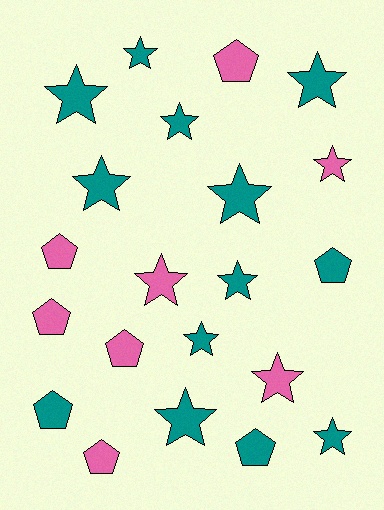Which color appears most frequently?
Teal, with 13 objects.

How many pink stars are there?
There are 3 pink stars.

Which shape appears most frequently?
Star, with 13 objects.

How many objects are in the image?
There are 21 objects.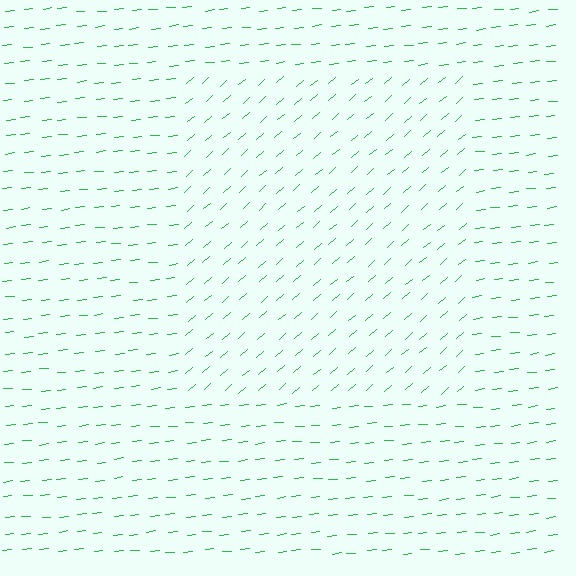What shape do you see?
I see a rectangle.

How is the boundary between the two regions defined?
The boundary is defined purely by a change in line orientation (approximately 35 degrees difference). All lines are the same color and thickness.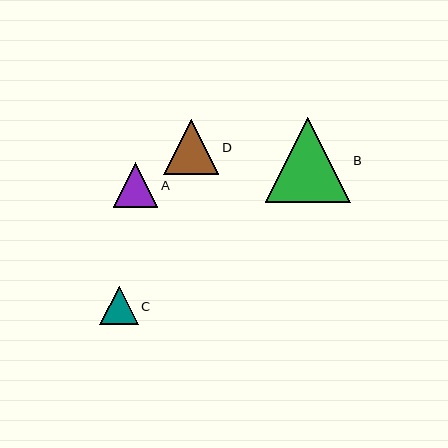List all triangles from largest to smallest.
From largest to smallest: B, D, A, C.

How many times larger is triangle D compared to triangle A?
Triangle D is approximately 1.2 times the size of triangle A.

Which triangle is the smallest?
Triangle C is the smallest with a size of approximately 38 pixels.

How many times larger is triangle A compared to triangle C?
Triangle A is approximately 1.2 times the size of triangle C.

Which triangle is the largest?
Triangle B is the largest with a size of approximately 85 pixels.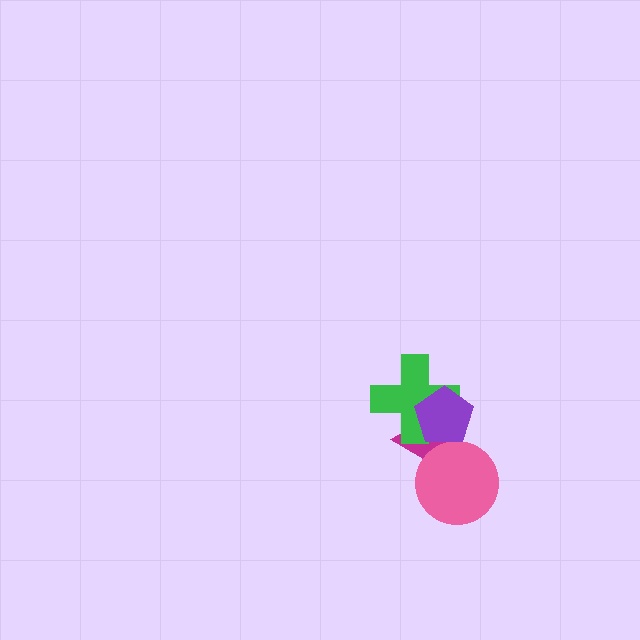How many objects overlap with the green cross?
2 objects overlap with the green cross.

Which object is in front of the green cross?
The purple pentagon is in front of the green cross.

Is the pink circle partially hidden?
No, no other shape covers it.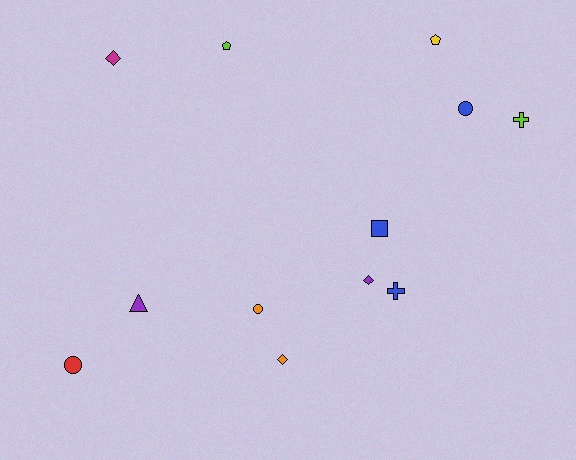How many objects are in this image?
There are 12 objects.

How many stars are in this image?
There are no stars.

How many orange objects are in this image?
There are 2 orange objects.